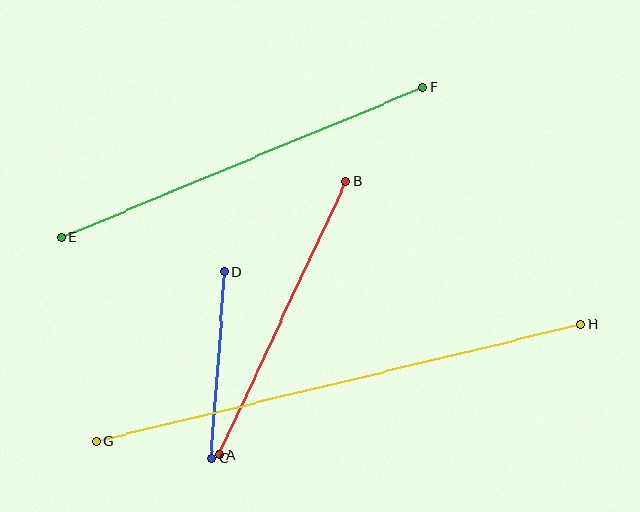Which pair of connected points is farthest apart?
Points G and H are farthest apart.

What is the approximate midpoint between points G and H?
The midpoint is at approximately (339, 383) pixels.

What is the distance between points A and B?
The distance is approximately 302 pixels.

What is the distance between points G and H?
The distance is approximately 497 pixels.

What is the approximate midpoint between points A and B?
The midpoint is at approximately (282, 318) pixels.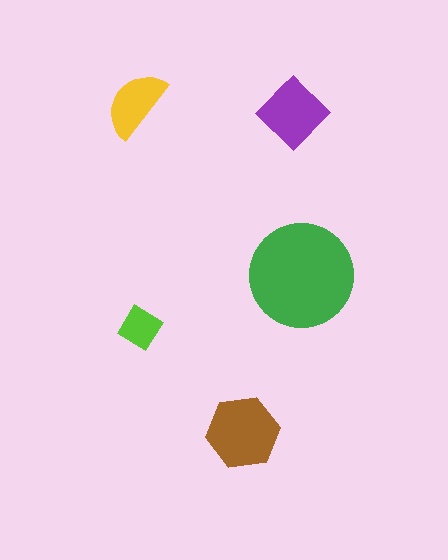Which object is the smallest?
The lime diamond.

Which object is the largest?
The green circle.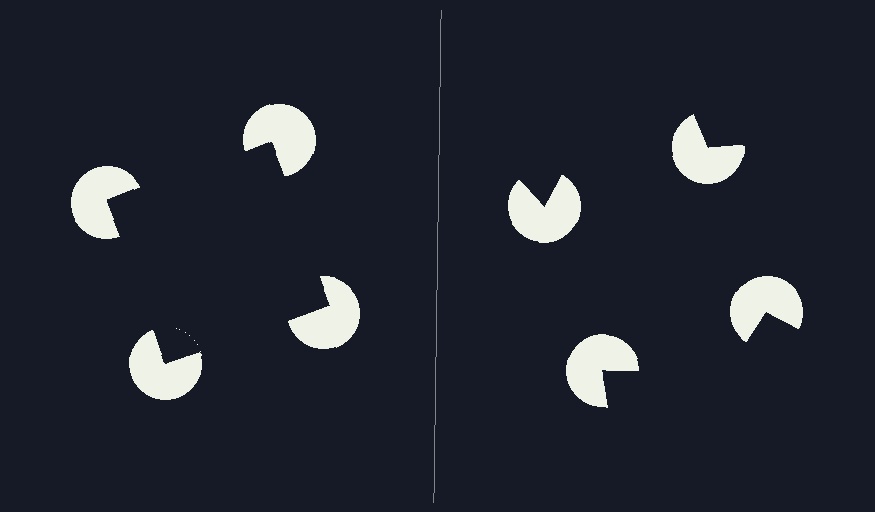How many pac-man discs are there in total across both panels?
8 — 4 on each side.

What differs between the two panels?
The pac-man discs are positioned identically on both sides; only the wedge orientations differ. On the left they align to a square; on the right they are misaligned.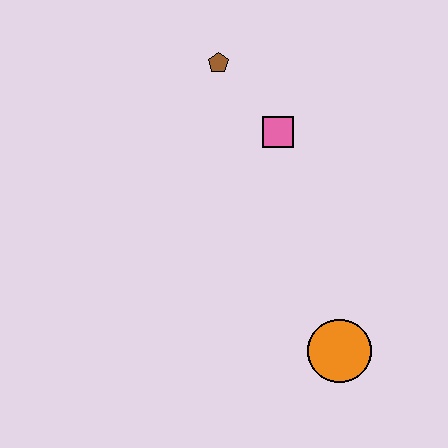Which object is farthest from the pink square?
The orange circle is farthest from the pink square.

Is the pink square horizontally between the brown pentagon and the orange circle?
Yes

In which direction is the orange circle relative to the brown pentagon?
The orange circle is below the brown pentagon.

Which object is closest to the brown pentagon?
The pink square is closest to the brown pentagon.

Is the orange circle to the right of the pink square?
Yes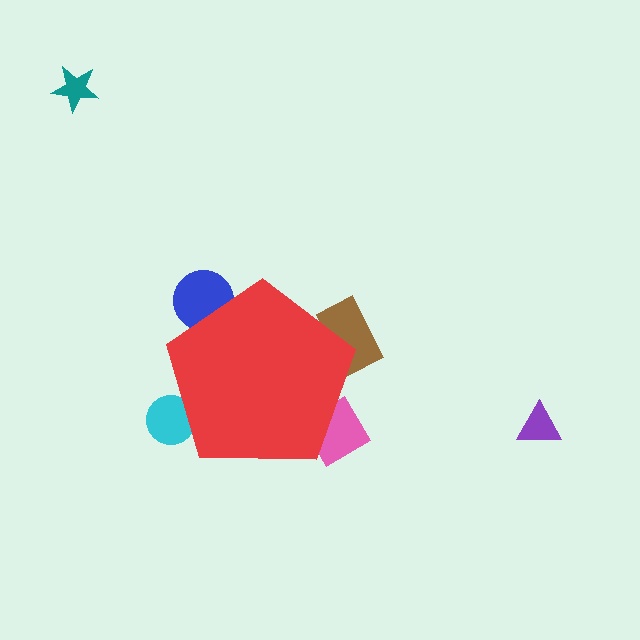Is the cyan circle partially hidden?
Yes, the cyan circle is partially hidden behind the red pentagon.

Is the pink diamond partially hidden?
Yes, the pink diamond is partially hidden behind the red pentagon.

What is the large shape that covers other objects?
A red pentagon.